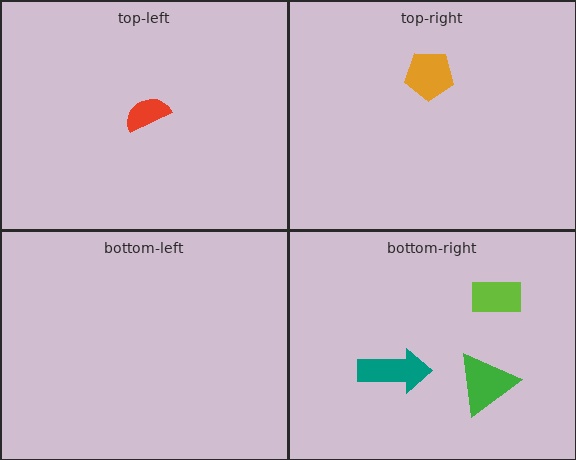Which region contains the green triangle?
The bottom-right region.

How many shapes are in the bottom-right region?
3.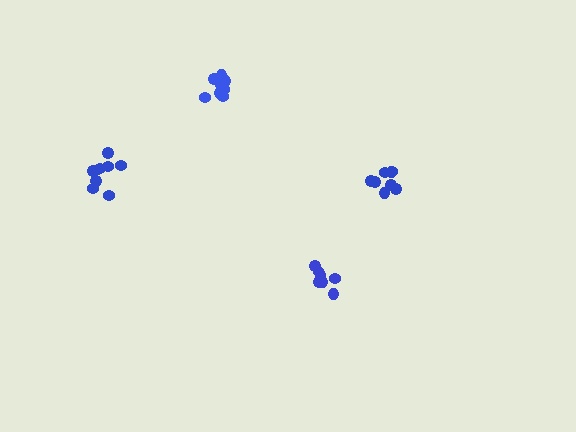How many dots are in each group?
Group 1: 10 dots, Group 2: 7 dots, Group 3: 8 dots, Group 4: 9 dots (34 total).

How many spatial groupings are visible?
There are 4 spatial groupings.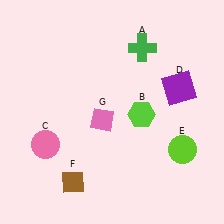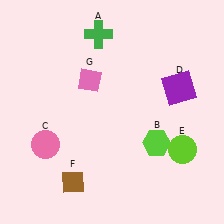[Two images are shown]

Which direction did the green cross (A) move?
The green cross (A) moved left.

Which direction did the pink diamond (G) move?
The pink diamond (G) moved up.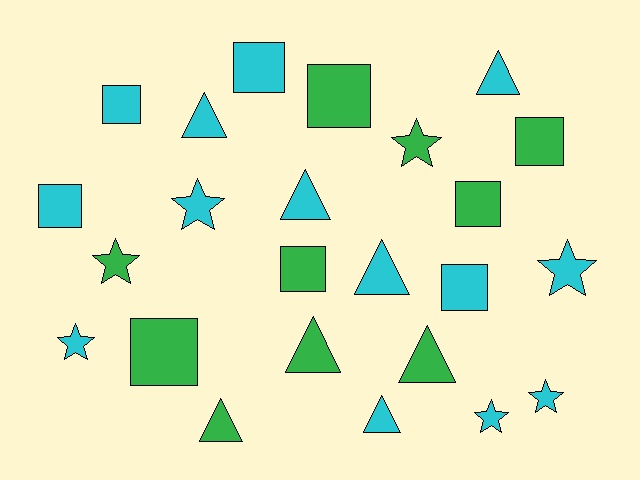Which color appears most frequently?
Cyan, with 14 objects.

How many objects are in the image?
There are 24 objects.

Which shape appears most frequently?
Square, with 9 objects.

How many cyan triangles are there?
There are 5 cyan triangles.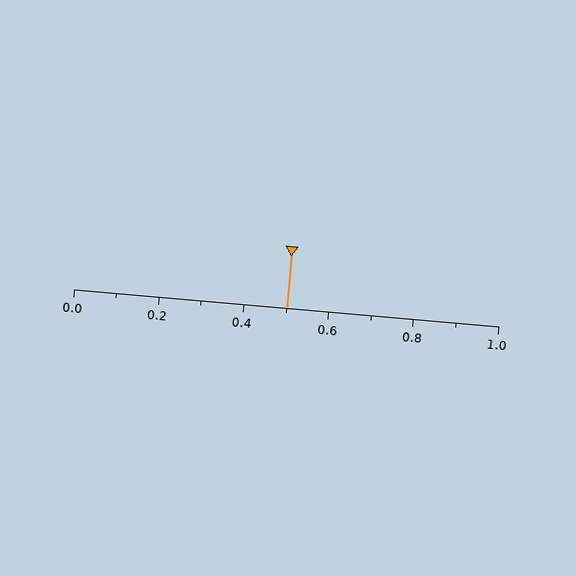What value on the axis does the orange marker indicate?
The marker indicates approximately 0.5.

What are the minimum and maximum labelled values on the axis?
The axis runs from 0.0 to 1.0.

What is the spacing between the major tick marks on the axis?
The major ticks are spaced 0.2 apart.